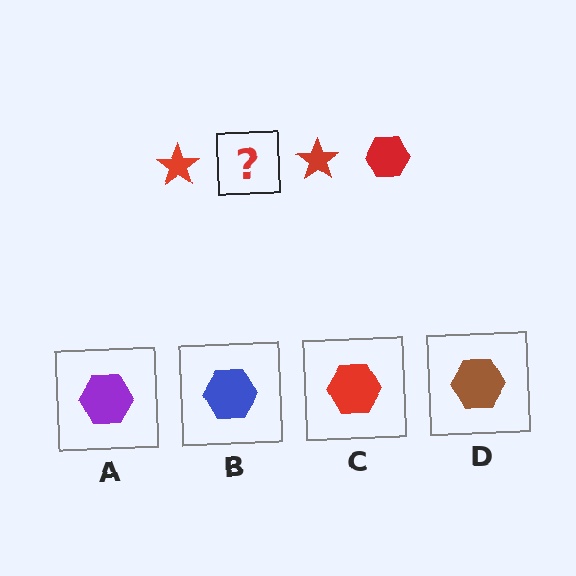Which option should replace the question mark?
Option C.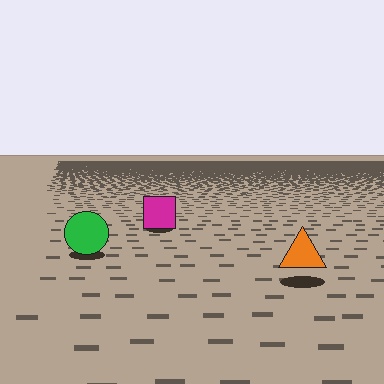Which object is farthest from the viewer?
The magenta square is farthest from the viewer. It appears smaller and the ground texture around it is denser.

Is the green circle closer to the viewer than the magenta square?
Yes. The green circle is closer — you can tell from the texture gradient: the ground texture is coarser near it.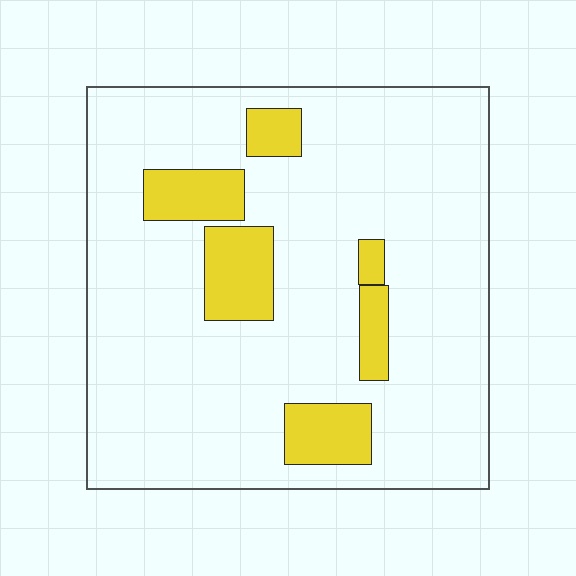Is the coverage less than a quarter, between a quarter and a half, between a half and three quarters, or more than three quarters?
Less than a quarter.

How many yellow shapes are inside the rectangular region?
6.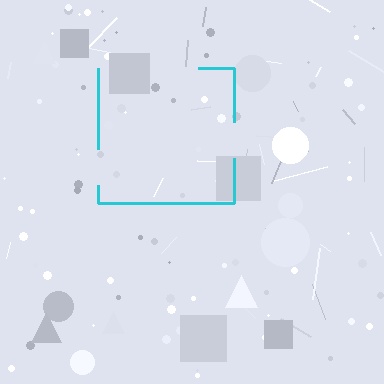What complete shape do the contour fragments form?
The contour fragments form a square.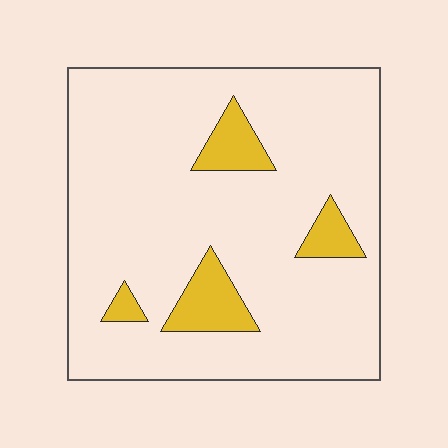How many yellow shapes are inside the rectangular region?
4.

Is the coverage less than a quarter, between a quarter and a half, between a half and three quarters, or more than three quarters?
Less than a quarter.